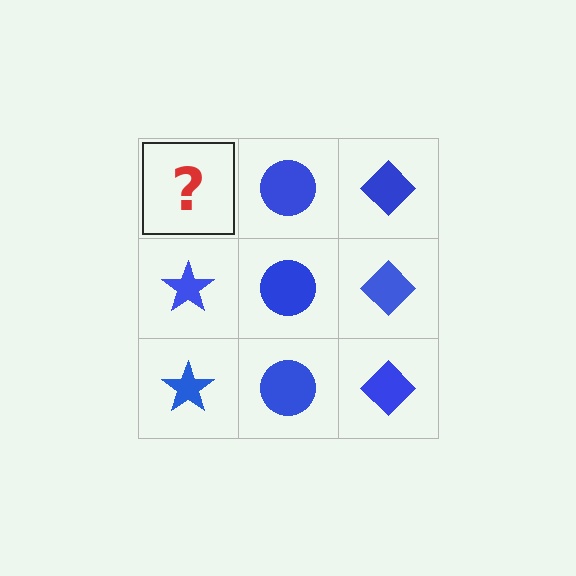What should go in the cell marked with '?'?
The missing cell should contain a blue star.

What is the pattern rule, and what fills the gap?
The rule is that each column has a consistent shape. The gap should be filled with a blue star.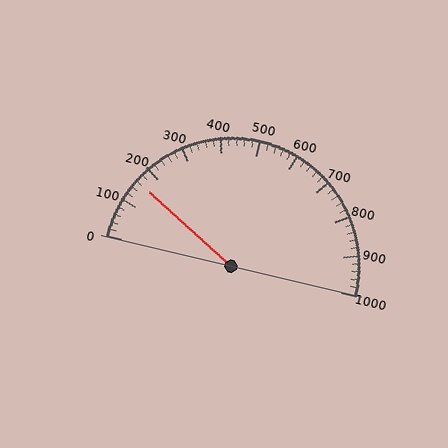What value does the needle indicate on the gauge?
The needle indicates approximately 160.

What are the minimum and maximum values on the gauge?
The gauge ranges from 0 to 1000.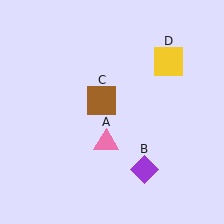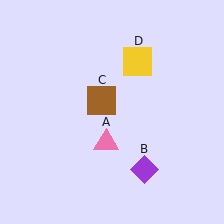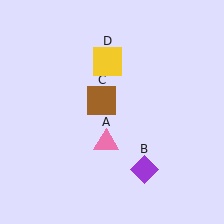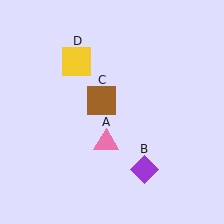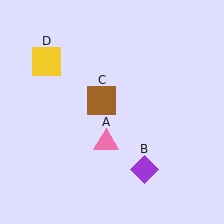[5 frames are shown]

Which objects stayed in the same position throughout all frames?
Pink triangle (object A) and purple diamond (object B) and brown square (object C) remained stationary.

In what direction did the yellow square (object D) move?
The yellow square (object D) moved left.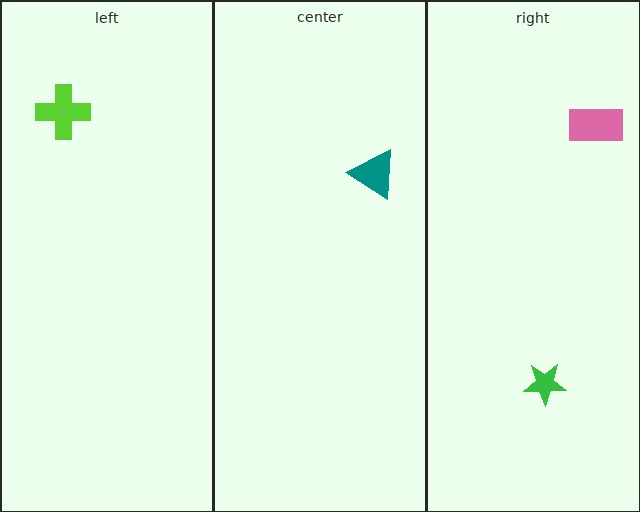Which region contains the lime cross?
The left region.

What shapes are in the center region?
The teal triangle.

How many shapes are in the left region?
1.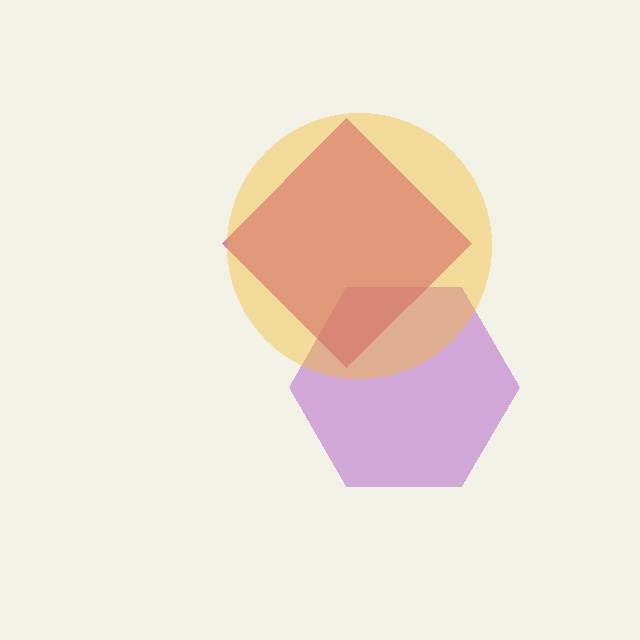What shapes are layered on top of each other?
The layered shapes are: a purple hexagon, a magenta diamond, a yellow circle.